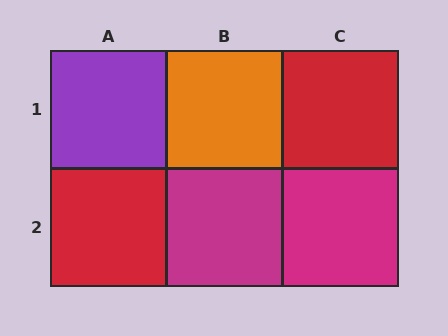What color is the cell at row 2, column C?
Magenta.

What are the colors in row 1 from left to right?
Purple, orange, red.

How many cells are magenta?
2 cells are magenta.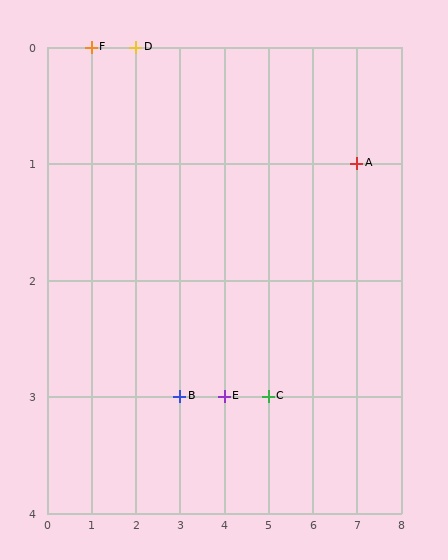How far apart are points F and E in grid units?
Points F and E are 3 columns and 3 rows apart (about 4.2 grid units diagonally).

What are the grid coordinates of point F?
Point F is at grid coordinates (1, 0).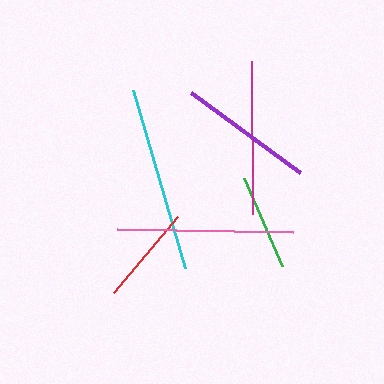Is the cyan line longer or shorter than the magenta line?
The cyan line is longer than the magenta line.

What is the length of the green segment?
The green segment is approximately 96 pixels long.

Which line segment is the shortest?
The green line is the shortest at approximately 96 pixels.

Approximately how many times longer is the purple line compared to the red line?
The purple line is approximately 1.4 times the length of the red line.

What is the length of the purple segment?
The purple segment is approximately 136 pixels long.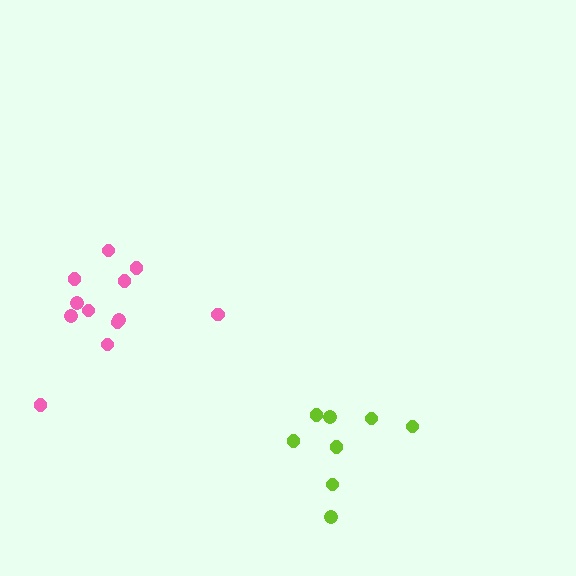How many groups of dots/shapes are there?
There are 2 groups.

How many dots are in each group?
Group 1: 8 dots, Group 2: 12 dots (20 total).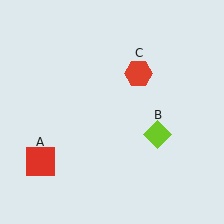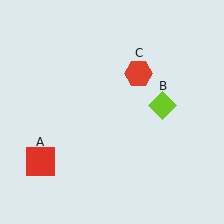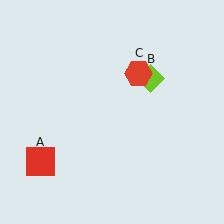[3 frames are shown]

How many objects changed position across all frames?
1 object changed position: lime diamond (object B).